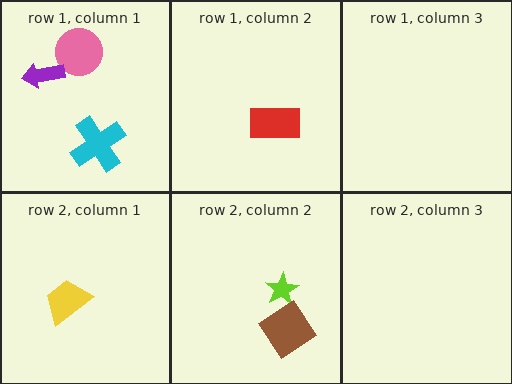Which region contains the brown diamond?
The row 2, column 2 region.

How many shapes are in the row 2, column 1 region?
1.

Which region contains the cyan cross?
The row 1, column 1 region.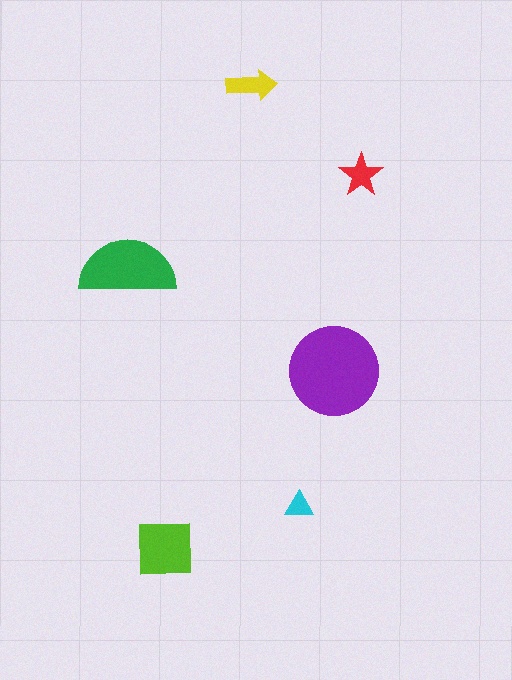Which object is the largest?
The purple circle.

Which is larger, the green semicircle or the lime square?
The green semicircle.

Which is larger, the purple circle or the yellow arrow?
The purple circle.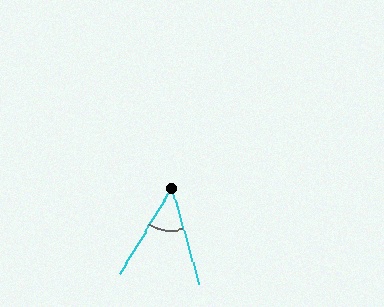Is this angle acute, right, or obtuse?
It is acute.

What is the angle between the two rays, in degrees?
Approximately 47 degrees.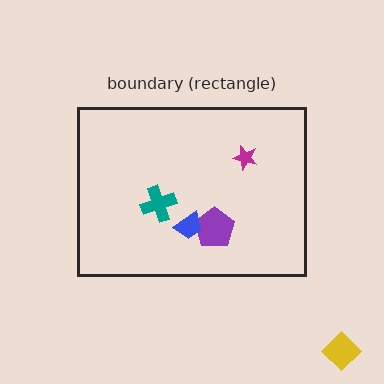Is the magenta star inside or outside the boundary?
Inside.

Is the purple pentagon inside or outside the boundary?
Inside.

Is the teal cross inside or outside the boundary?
Inside.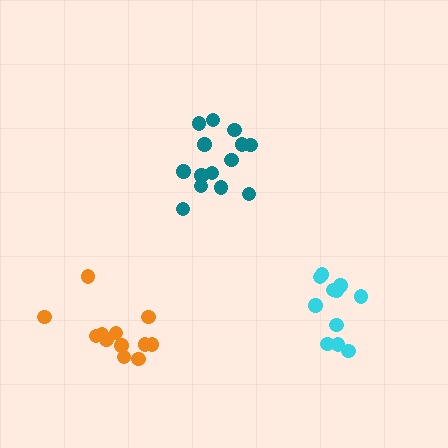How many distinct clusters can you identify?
There are 3 distinct clusters.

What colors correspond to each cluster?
The clusters are colored: orange, cyan, teal.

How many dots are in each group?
Group 1: 12 dots, Group 2: 11 dots, Group 3: 14 dots (37 total).